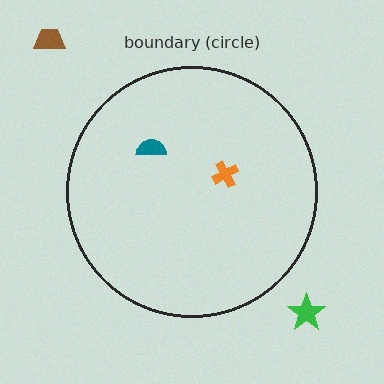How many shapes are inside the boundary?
2 inside, 2 outside.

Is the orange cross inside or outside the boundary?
Inside.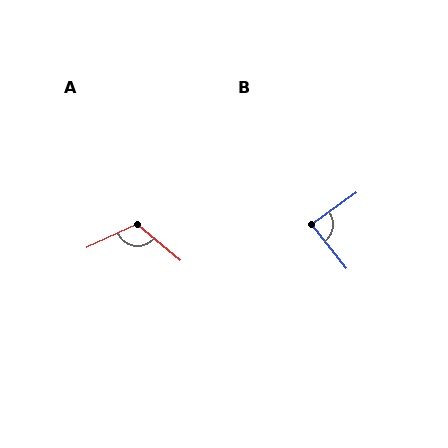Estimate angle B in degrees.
Approximately 88 degrees.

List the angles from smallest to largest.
B (88°), A (115°).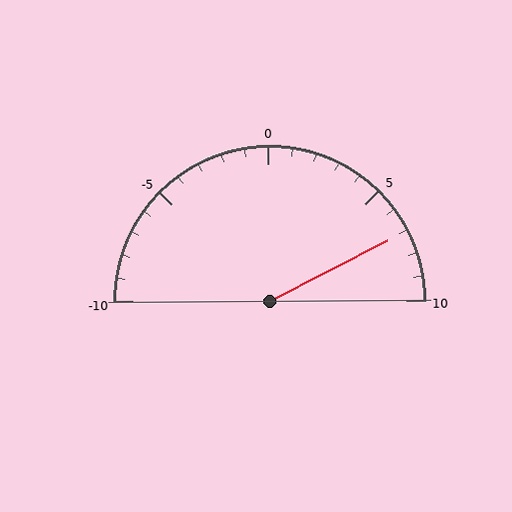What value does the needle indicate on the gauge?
The needle indicates approximately 7.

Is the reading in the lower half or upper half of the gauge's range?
The reading is in the upper half of the range (-10 to 10).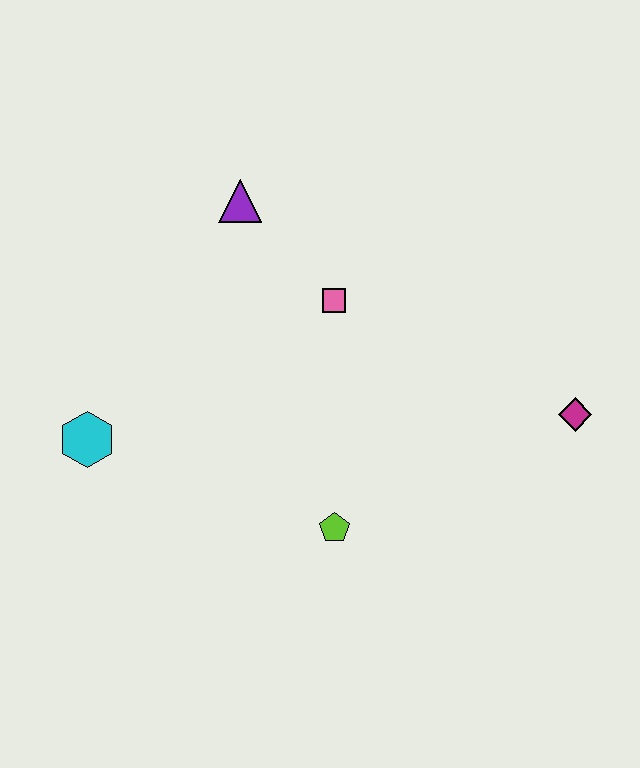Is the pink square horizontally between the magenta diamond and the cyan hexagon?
Yes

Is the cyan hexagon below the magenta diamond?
Yes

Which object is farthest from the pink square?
The cyan hexagon is farthest from the pink square.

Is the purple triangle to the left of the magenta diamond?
Yes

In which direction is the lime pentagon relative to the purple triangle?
The lime pentagon is below the purple triangle.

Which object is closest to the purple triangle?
The pink square is closest to the purple triangle.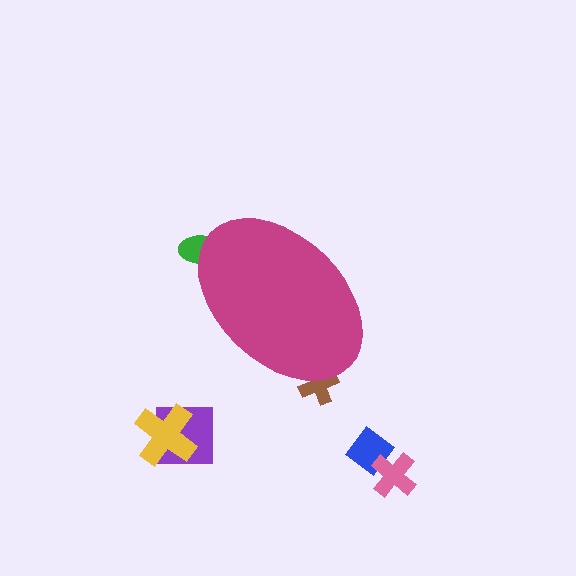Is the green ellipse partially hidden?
Yes, the green ellipse is partially hidden behind the magenta ellipse.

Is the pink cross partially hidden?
No, the pink cross is fully visible.